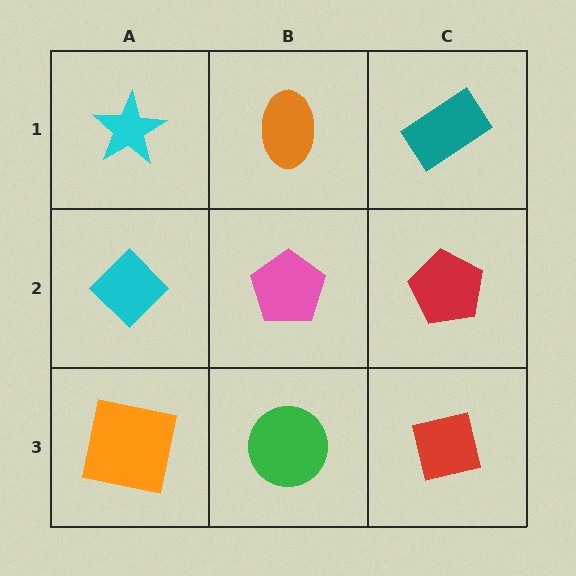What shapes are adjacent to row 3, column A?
A cyan diamond (row 2, column A), a green circle (row 3, column B).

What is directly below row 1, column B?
A pink pentagon.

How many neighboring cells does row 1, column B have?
3.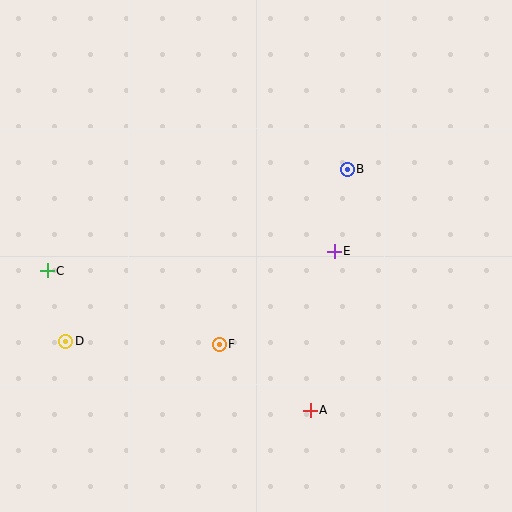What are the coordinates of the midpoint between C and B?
The midpoint between C and B is at (197, 220).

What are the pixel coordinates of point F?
Point F is at (219, 344).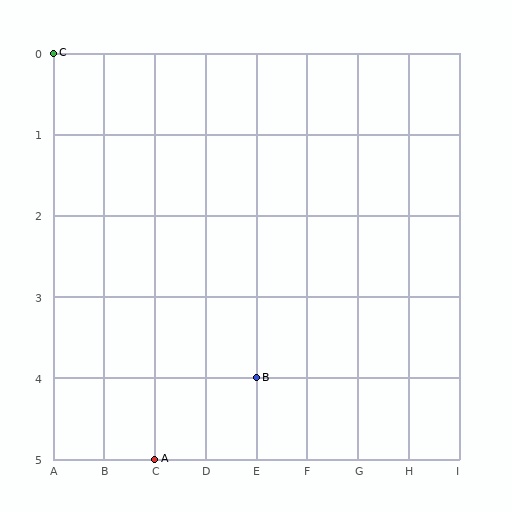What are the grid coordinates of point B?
Point B is at grid coordinates (E, 4).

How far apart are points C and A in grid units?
Points C and A are 2 columns and 5 rows apart (about 5.4 grid units diagonally).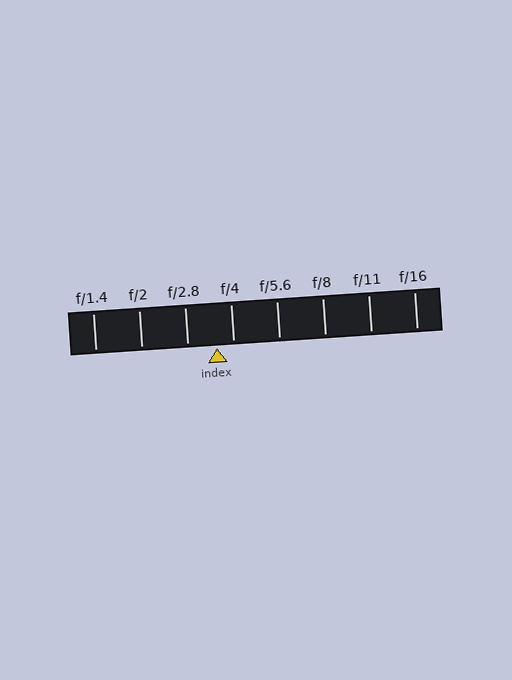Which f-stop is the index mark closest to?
The index mark is closest to f/4.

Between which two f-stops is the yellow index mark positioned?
The index mark is between f/2.8 and f/4.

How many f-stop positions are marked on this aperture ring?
There are 8 f-stop positions marked.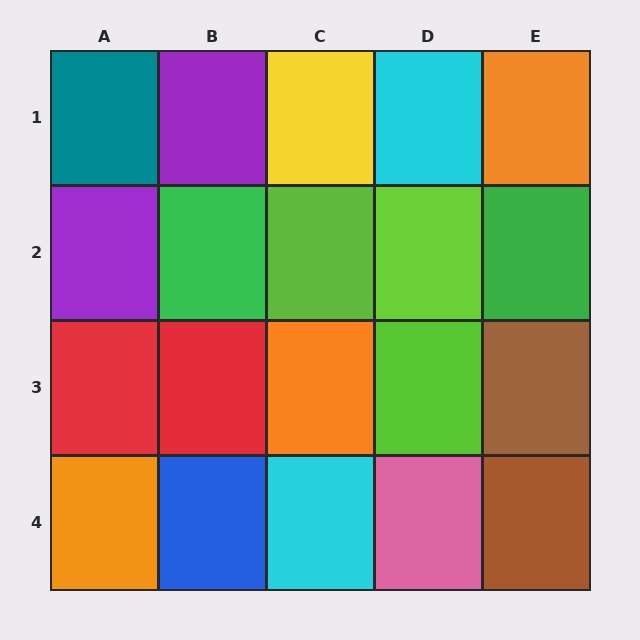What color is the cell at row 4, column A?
Orange.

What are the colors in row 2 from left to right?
Purple, green, lime, lime, green.